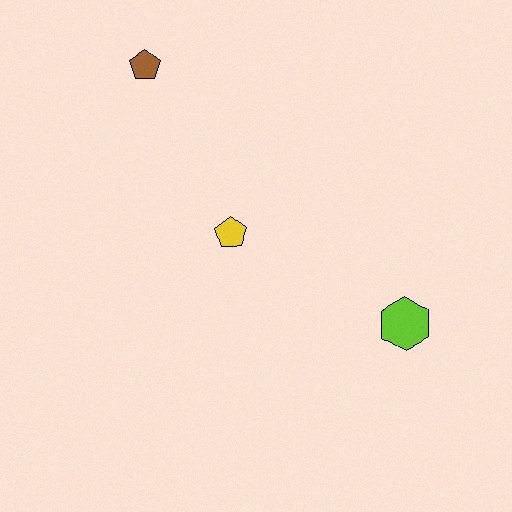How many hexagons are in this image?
There is 1 hexagon.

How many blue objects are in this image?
There are no blue objects.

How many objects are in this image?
There are 3 objects.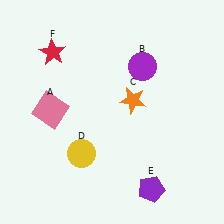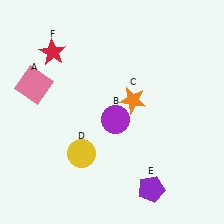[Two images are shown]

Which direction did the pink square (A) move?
The pink square (A) moved up.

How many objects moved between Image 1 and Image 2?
2 objects moved between the two images.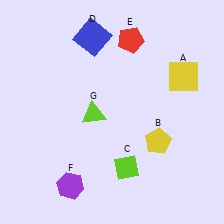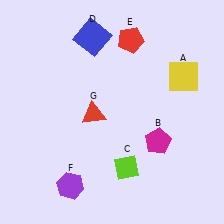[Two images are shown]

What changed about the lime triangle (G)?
In Image 1, G is lime. In Image 2, it changed to red.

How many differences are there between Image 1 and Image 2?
There are 2 differences between the two images.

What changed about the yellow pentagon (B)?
In Image 1, B is yellow. In Image 2, it changed to magenta.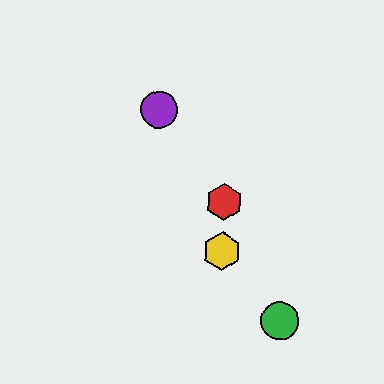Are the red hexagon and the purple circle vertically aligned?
No, the red hexagon is at x≈224 and the purple circle is at x≈159.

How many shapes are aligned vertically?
3 shapes (the red hexagon, the blue circle, the yellow hexagon) are aligned vertically.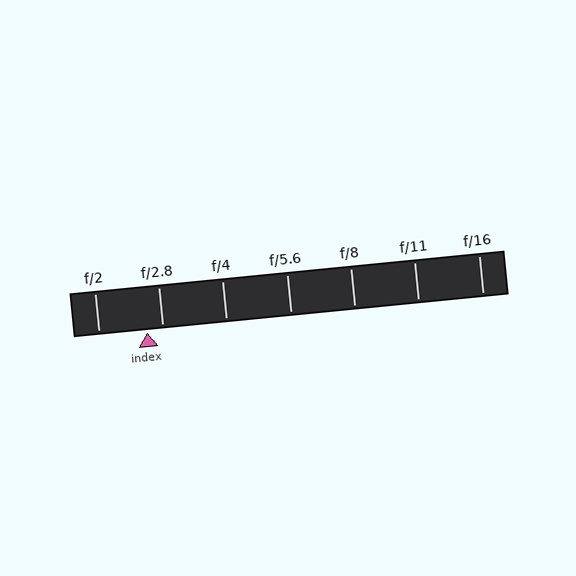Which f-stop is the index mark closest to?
The index mark is closest to f/2.8.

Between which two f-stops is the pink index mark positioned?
The index mark is between f/2 and f/2.8.